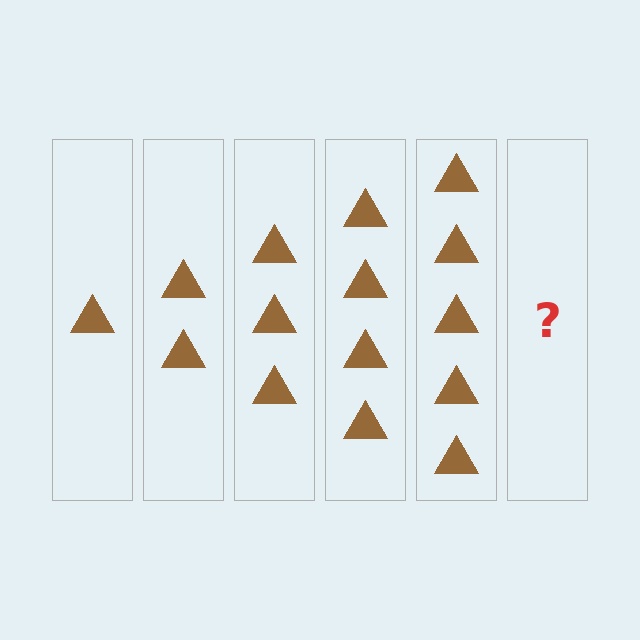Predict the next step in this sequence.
The next step is 6 triangles.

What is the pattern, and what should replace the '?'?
The pattern is that each step adds one more triangle. The '?' should be 6 triangles.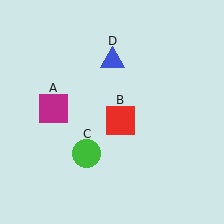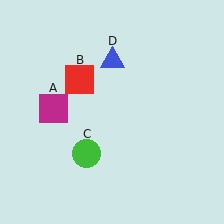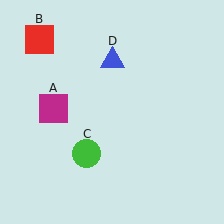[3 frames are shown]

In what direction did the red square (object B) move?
The red square (object B) moved up and to the left.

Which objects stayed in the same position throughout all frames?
Magenta square (object A) and green circle (object C) and blue triangle (object D) remained stationary.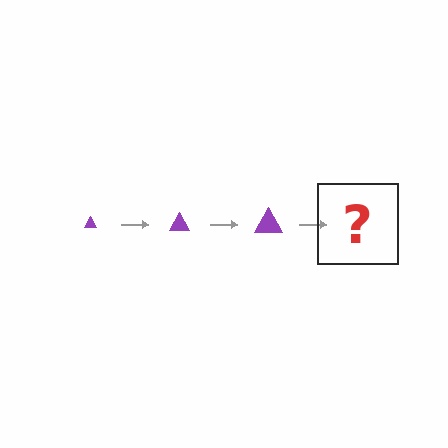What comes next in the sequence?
The next element should be a purple triangle, larger than the previous one.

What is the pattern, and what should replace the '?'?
The pattern is that the triangle gets progressively larger each step. The '?' should be a purple triangle, larger than the previous one.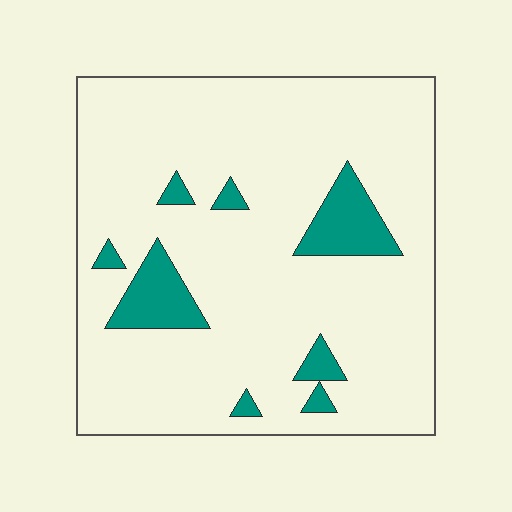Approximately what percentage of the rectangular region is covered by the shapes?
Approximately 10%.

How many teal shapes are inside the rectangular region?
8.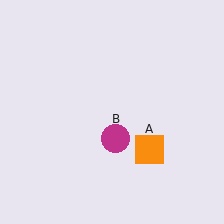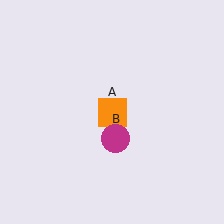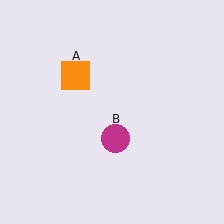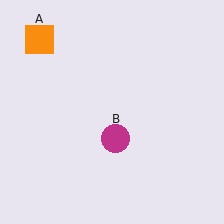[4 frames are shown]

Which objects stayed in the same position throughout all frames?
Magenta circle (object B) remained stationary.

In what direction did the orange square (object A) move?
The orange square (object A) moved up and to the left.